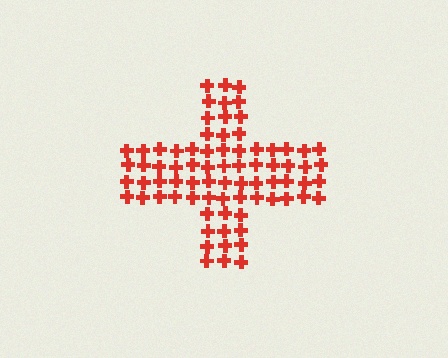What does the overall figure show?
The overall figure shows a cross.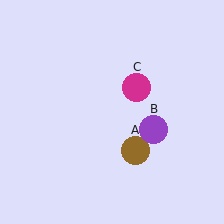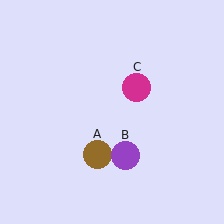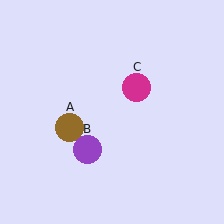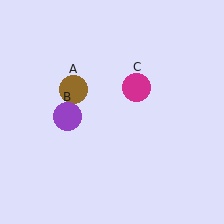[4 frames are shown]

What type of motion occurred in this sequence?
The brown circle (object A), purple circle (object B) rotated clockwise around the center of the scene.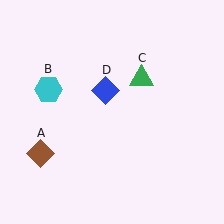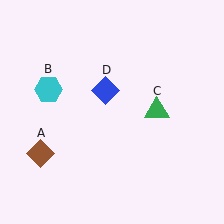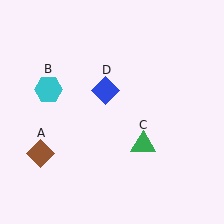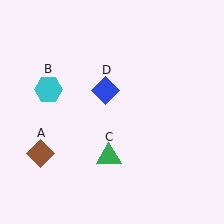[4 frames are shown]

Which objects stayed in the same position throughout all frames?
Brown diamond (object A) and cyan hexagon (object B) and blue diamond (object D) remained stationary.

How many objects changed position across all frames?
1 object changed position: green triangle (object C).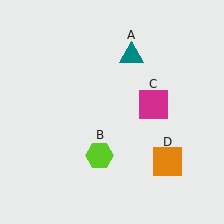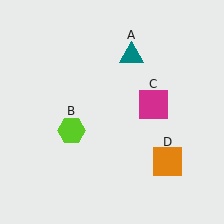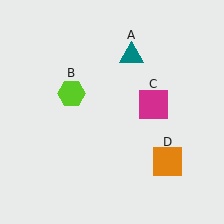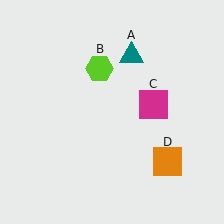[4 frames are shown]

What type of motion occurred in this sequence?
The lime hexagon (object B) rotated clockwise around the center of the scene.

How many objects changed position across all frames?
1 object changed position: lime hexagon (object B).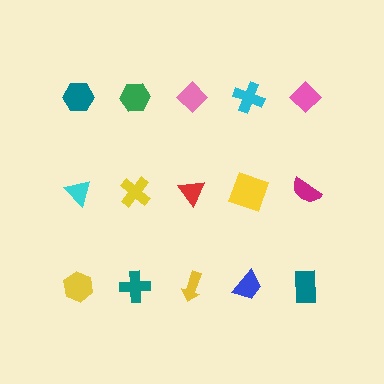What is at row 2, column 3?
A red triangle.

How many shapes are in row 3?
5 shapes.